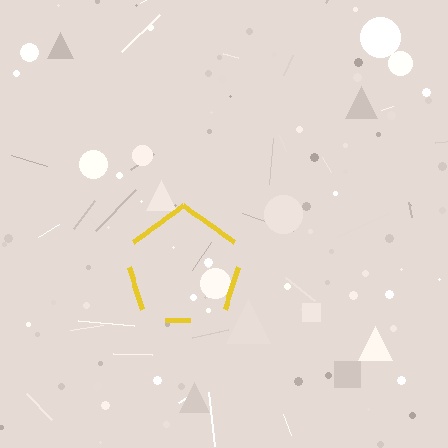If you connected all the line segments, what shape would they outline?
They would outline a pentagon.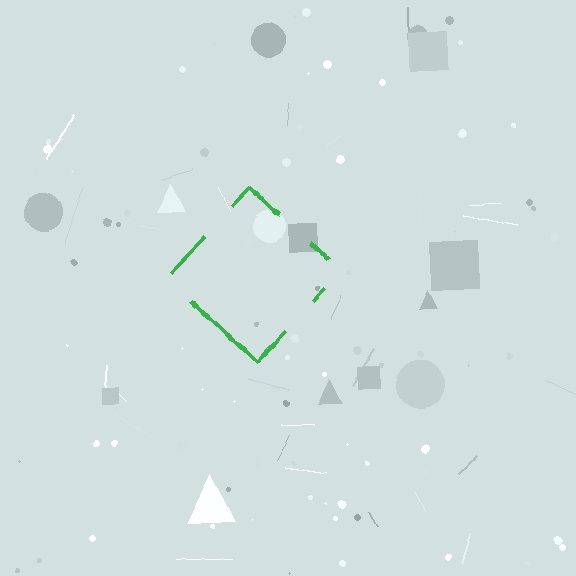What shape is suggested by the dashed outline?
The dashed outline suggests a diamond.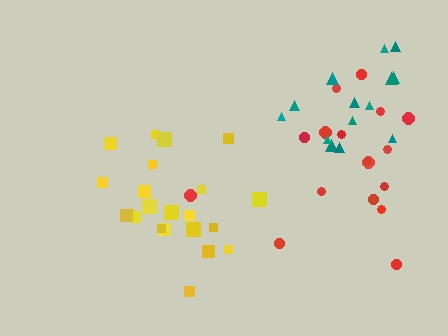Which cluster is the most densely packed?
Yellow.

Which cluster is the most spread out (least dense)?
Red.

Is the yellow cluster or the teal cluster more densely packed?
Yellow.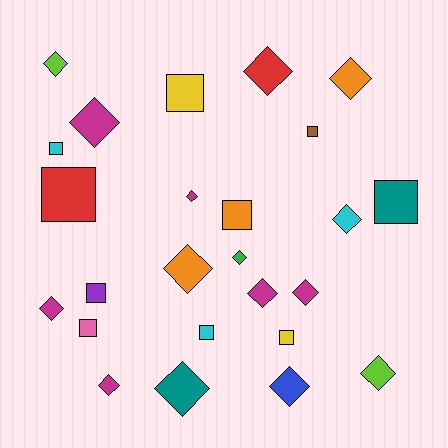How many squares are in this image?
There are 10 squares.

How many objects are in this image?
There are 25 objects.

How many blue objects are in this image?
There is 1 blue object.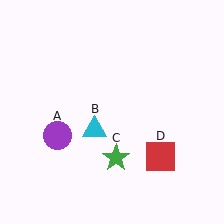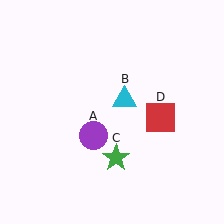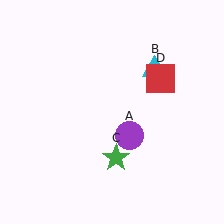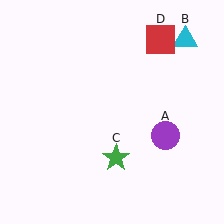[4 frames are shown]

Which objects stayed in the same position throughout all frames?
Green star (object C) remained stationary.